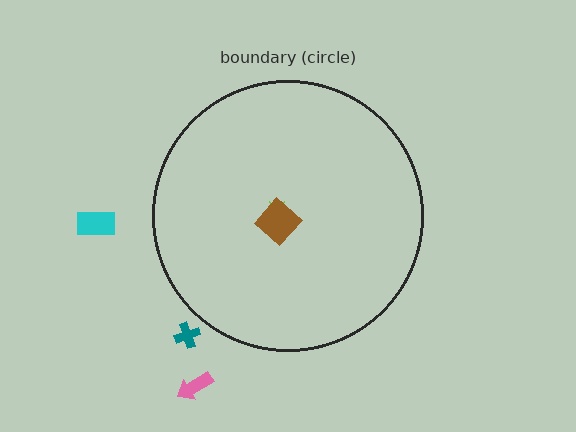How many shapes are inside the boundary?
2 inside, 3 outside.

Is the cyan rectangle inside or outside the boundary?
Outside.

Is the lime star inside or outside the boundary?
Inside.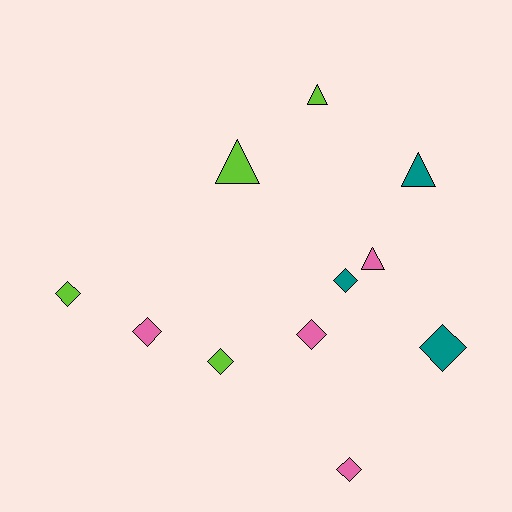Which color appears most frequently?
Lime, with 4 objects.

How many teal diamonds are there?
There are 2 teal diamonds.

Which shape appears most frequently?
Diamond, with 7 objects.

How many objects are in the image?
There are 11 objects.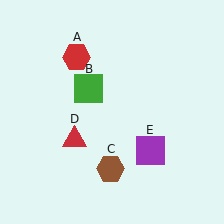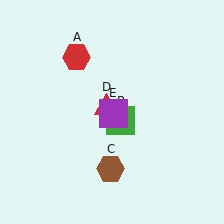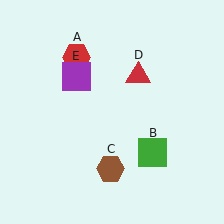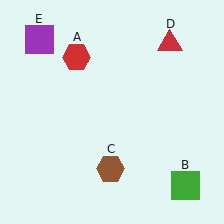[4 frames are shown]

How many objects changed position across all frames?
3 objects changed position: green square (object B), red triangle (object D), purple square (object E).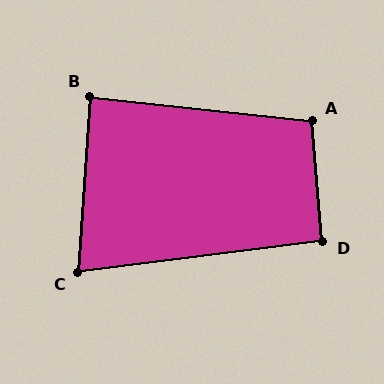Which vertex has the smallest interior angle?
C, at approximately 79 degrees.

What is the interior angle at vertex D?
Approximately 92 degrees (approximately right).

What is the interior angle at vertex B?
Approximately 88 degrees (approximately right).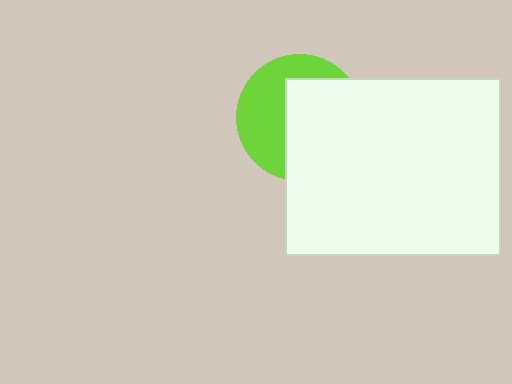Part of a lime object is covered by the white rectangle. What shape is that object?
It is a circle.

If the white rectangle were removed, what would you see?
You would see the complete lime circle.